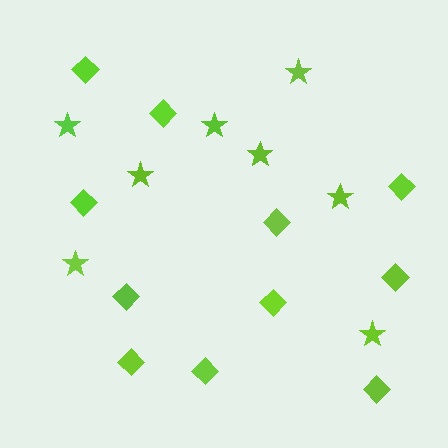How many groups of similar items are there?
There are 2 groups: one group of diamonds (11) and one group of stars (8).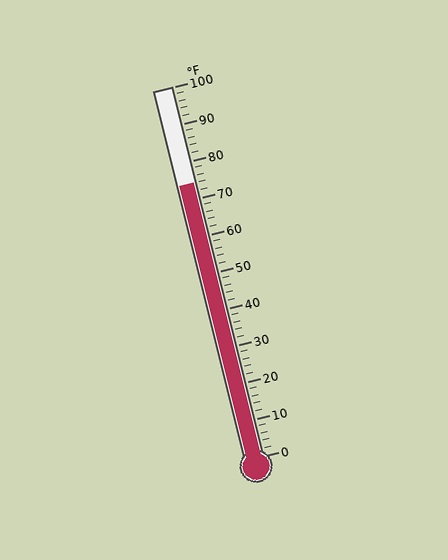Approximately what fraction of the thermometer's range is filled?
The thermometer is filled to approximately 75% of its range.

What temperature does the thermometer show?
The thermometer shows approximately 74°F.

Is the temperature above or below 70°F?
The temperature is above 70°F.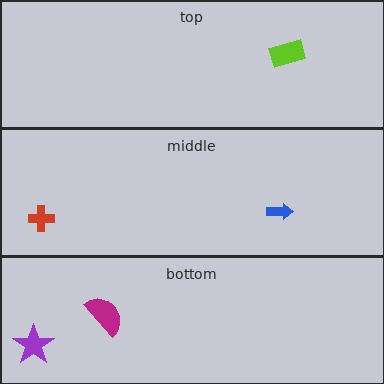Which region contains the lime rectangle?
The top region.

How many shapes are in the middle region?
2.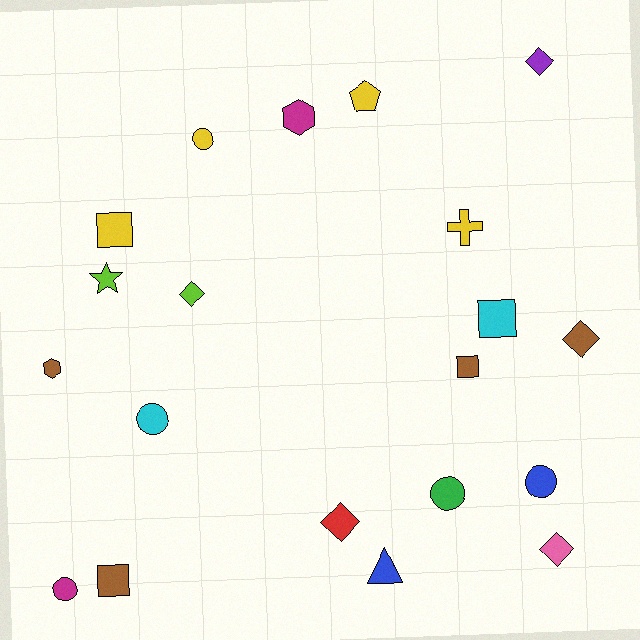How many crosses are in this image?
There is 1 cross.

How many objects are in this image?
There are 20 objects.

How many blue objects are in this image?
There are 2 blue objects.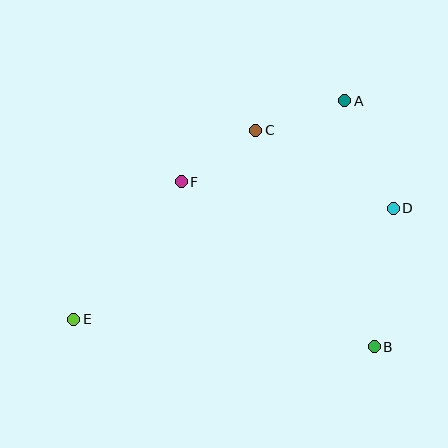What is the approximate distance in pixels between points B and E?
The distance between B and E is approximately 302 pixels.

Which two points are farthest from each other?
Points A and E are farthest from each other.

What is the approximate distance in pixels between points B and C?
The distance between B and C is approximately 247 pixels.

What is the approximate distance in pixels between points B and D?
The distance between B and D is approximately 140 pixels.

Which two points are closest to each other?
Points C and F are closest to each other.